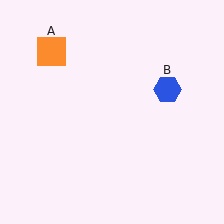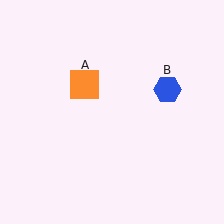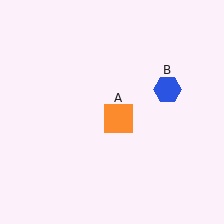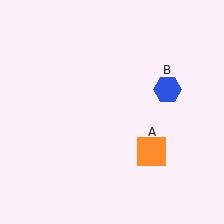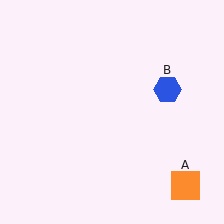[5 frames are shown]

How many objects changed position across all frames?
1 object changed position: orange square (object A).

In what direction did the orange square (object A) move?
The orange square (object A) moved down and to the right.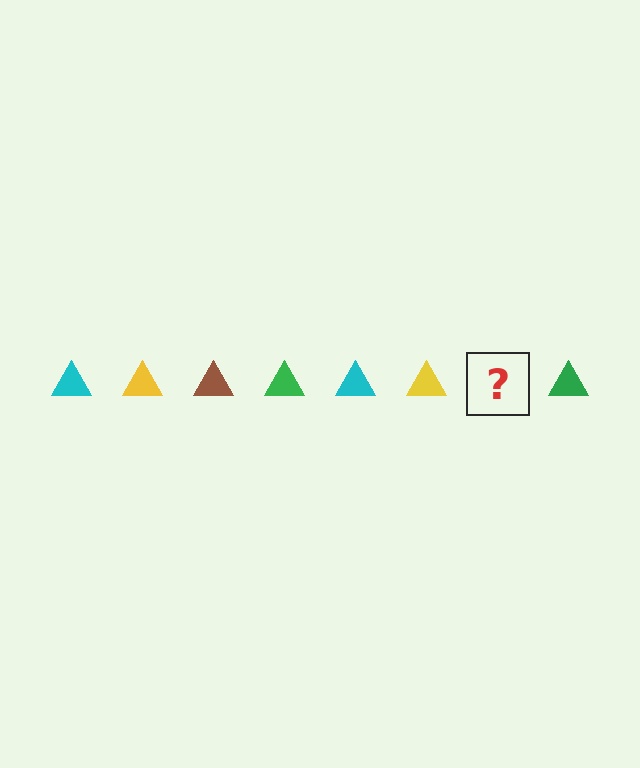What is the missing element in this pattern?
The missing element is a brown triangle.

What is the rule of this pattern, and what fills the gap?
The rule is that the pattern cycles through cyan, yellow, brown, green triangles. The gap should be filled with a brown triangle.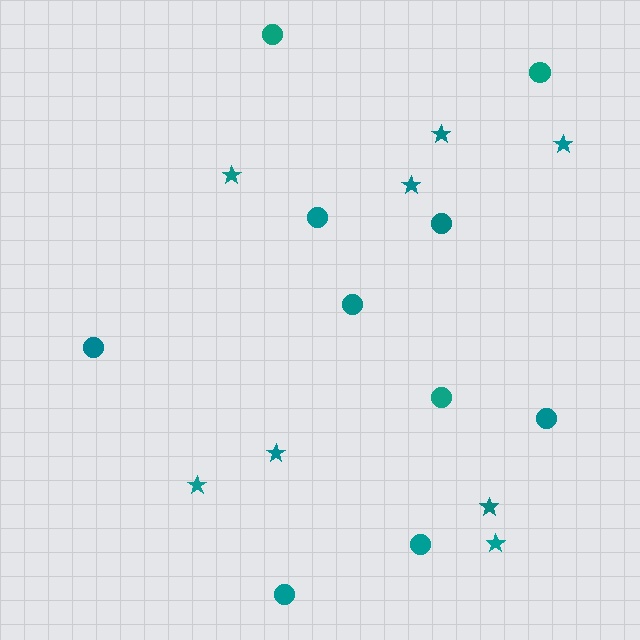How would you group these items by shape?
There are 2 groups: one group of circles (10) and one group of stars (8).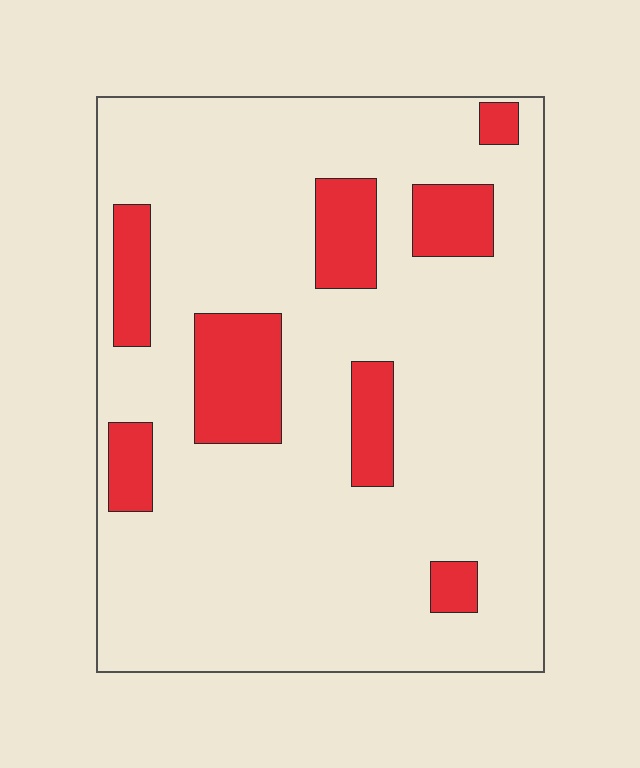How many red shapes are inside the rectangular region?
8.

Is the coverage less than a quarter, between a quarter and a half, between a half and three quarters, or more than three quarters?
Less than a quarter.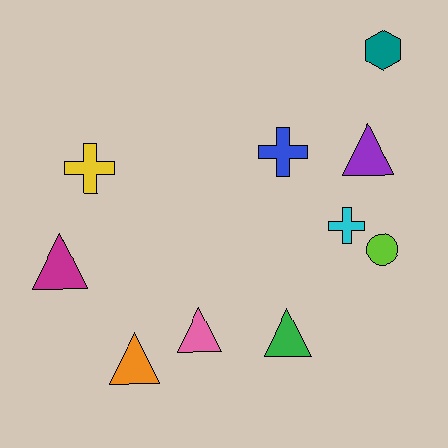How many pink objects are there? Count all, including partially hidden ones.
There is 1 pink object.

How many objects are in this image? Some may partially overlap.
There are 10 objects.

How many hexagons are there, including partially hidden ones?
There is 1 hexagon.